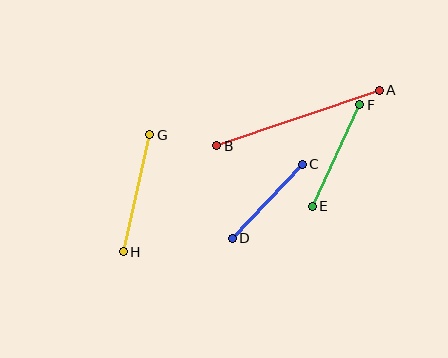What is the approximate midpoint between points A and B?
The midpoint is at approximately (298, 118) pixels.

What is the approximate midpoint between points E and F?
The midpoint is at approximately (336, 156) pixels.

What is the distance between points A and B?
The distance is approximately 171 pixels.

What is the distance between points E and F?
The distance is approximately 112 pixels.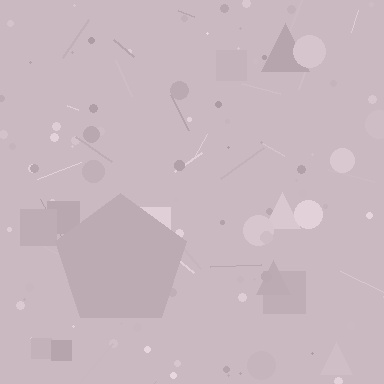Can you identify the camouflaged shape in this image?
The camouflaged shape is a pentagon.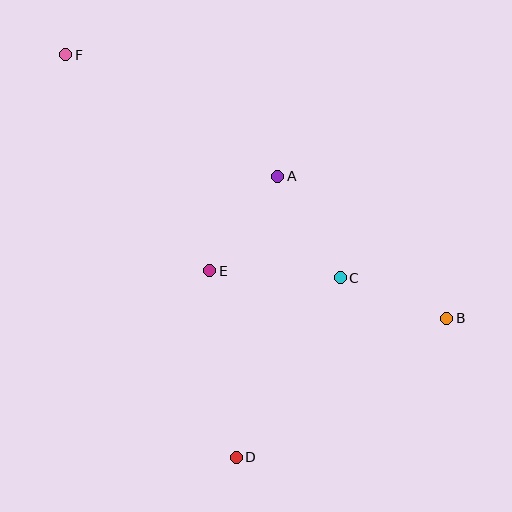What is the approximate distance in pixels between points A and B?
The distance between A and B is approximately 222 pixels.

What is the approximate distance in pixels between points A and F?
The distance between A and F is approximately 244 pixels.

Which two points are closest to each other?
Points B and C are closest to each other.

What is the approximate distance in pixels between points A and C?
The distance between A and C is approximately 119 pixels.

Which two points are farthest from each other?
Points B and F are farthest from each other.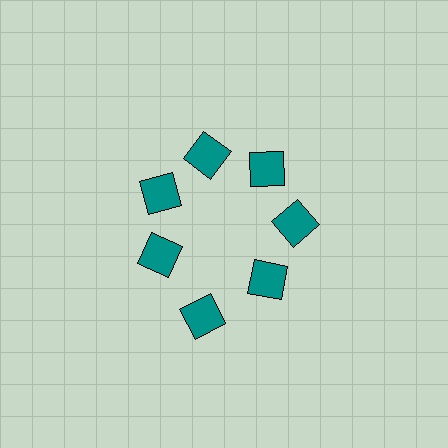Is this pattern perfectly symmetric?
No. The 7 teal squares are arranged in a ring, but one element near the 6 o'clock position is pushed outward from the center, breaking the 7-fold rotational symmetry.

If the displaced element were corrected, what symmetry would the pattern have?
It would have 7-fold rotational symmetry — the pattern would map onto itself every 51 degrees.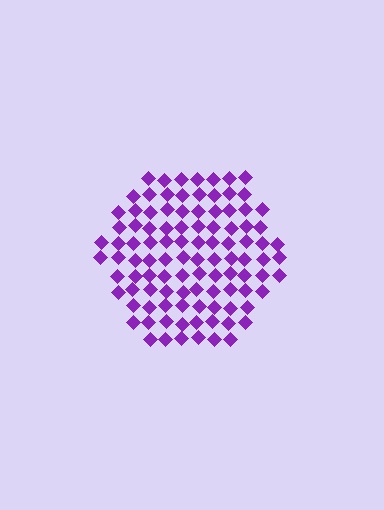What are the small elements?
The small elements are diamonds.